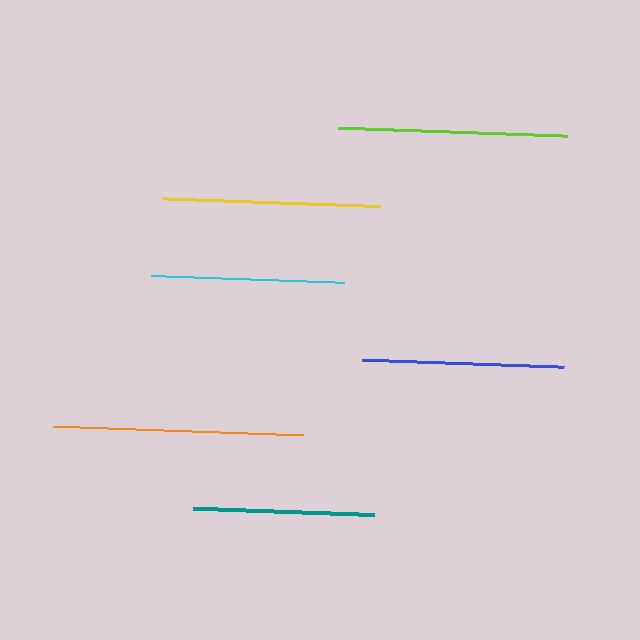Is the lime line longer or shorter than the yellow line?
The lime line is longer than the yellow line.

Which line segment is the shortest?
The teal line is the shortest at approximately 181 pixels.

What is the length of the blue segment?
The blue segment is approximately 202 pixels long.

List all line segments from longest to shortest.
From longest to shortest: orange, lime, yellow, blue, cyan, teal.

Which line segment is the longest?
The orange line is the longest at approximately 250 pixels.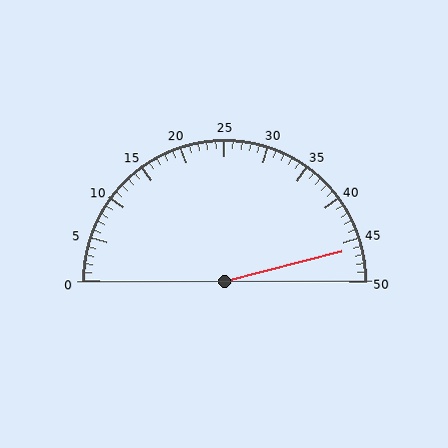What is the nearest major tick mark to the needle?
The nearest major tick mark is 45.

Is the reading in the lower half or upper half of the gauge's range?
The reading is in the upper half of the range (0 to 50).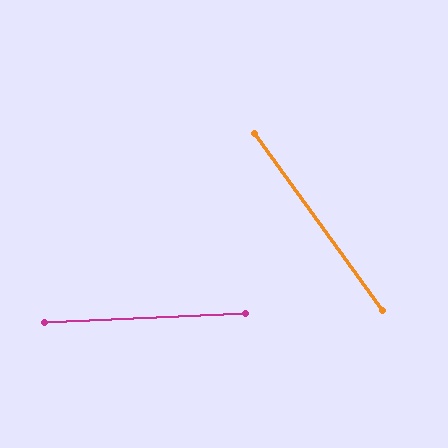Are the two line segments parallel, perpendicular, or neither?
Neither parallel nor perpendicular — they differ by about 57°.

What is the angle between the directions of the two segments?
Approximately 57 degrees.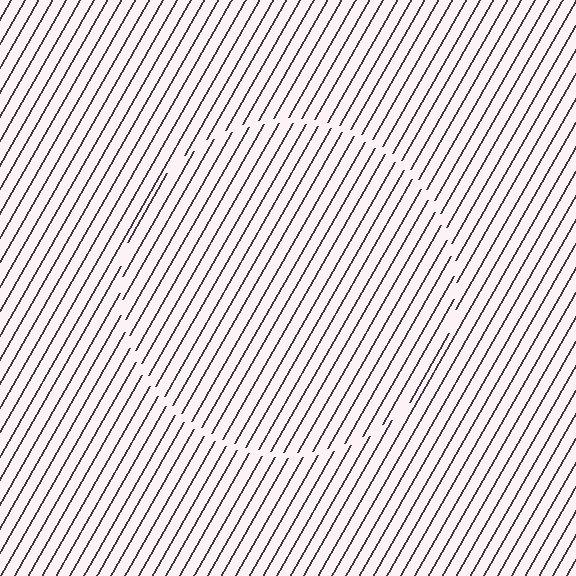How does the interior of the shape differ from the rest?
The interior of the shape contains the same grating, shifted by half a period — the contour is defined by the phase discontinuity where line-ends from the inner and outer gratings abut.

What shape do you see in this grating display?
An illusory circle. The interior of the shape contains the same grating, shifted by half a period — the contour is defined by the phase discontinuity where line-ends from the inner and outer gratings abut.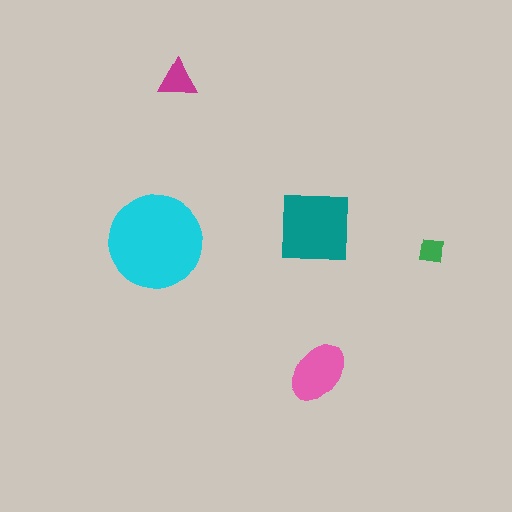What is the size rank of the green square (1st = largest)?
5th.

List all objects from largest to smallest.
The cyan circle, the teal square, the pink ellipse, the magenta triangle, the green square.